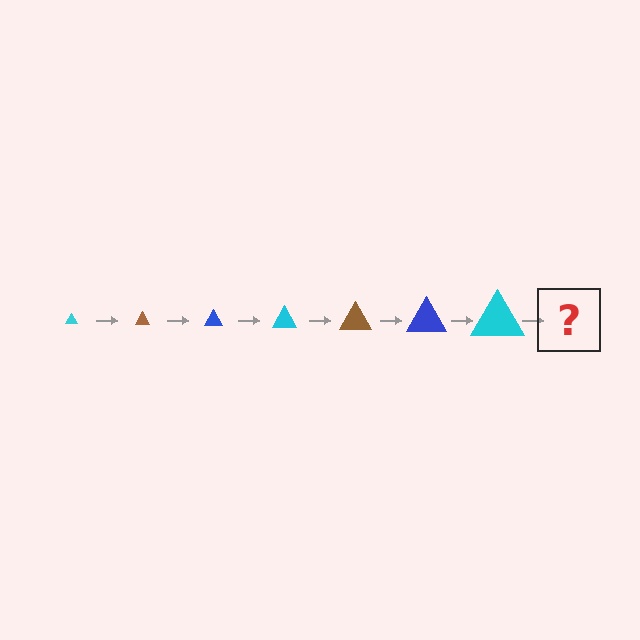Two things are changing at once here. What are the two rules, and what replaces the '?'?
The two rules are that the triangle grows larger each step and the color cycles through cyan, brown, and blue. The '?' should be a brown triangle, larger than the previous one.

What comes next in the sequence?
The next element should be a brown triangle, larger than the previous one.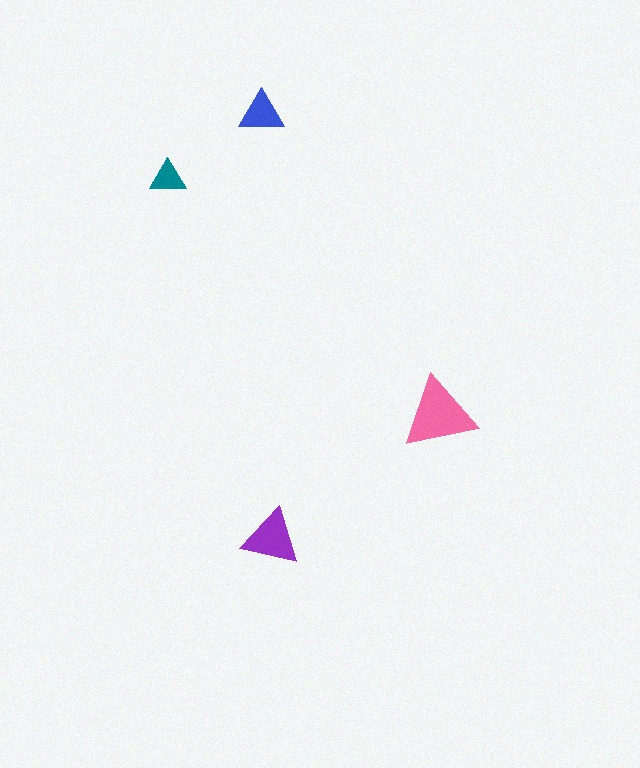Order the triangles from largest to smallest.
the pink one, the purple one, the blue one, the teal one.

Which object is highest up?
The blue triangle is topmost.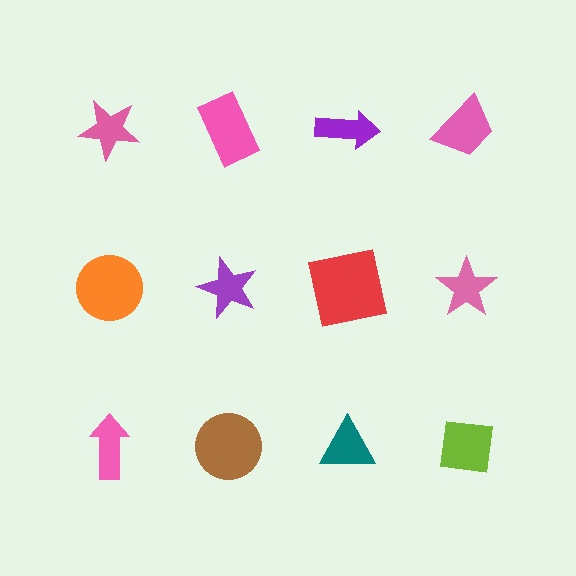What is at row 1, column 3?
A purple arrow.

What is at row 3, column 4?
A lime square.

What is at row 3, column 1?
A pink arrow.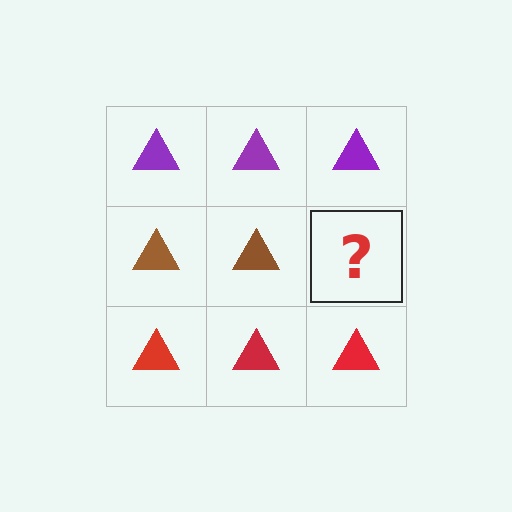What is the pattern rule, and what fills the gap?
The rule is that each row has a consistent color. The gap should be filled with a brown triangle.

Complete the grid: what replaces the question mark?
The question mark should be replaced with a brown triangle.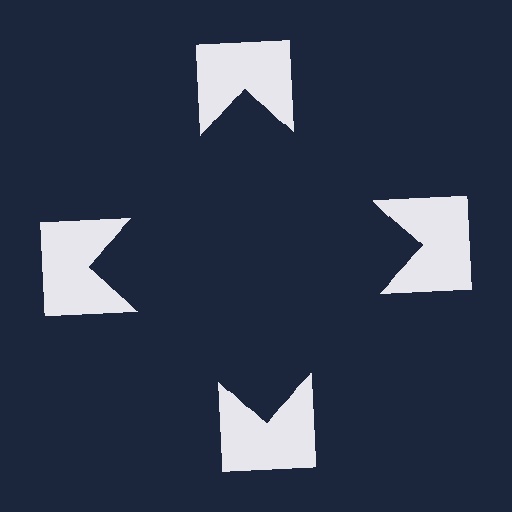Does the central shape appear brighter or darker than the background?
It typically appears slightly darker than the background, even though no actual brightness change is drawn.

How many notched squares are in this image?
There are 4 — one at each vertex of the illusory square.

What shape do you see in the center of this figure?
An illusory square — its edges are inferred from the aligned wedge cuts in the notched squares, not physically drawn.